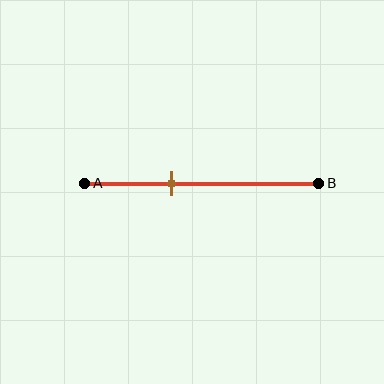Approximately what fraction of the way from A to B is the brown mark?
The brown mark is approximately 35% of the way from A to B.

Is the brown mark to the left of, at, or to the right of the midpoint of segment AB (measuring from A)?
The brown mark is to the left of the midpoint of segment AB.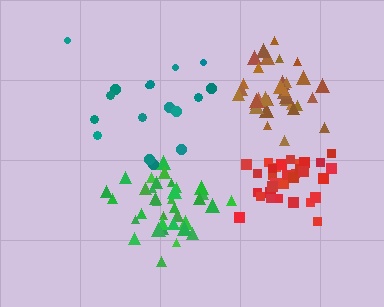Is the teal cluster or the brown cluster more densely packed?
Brown.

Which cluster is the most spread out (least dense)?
Teal.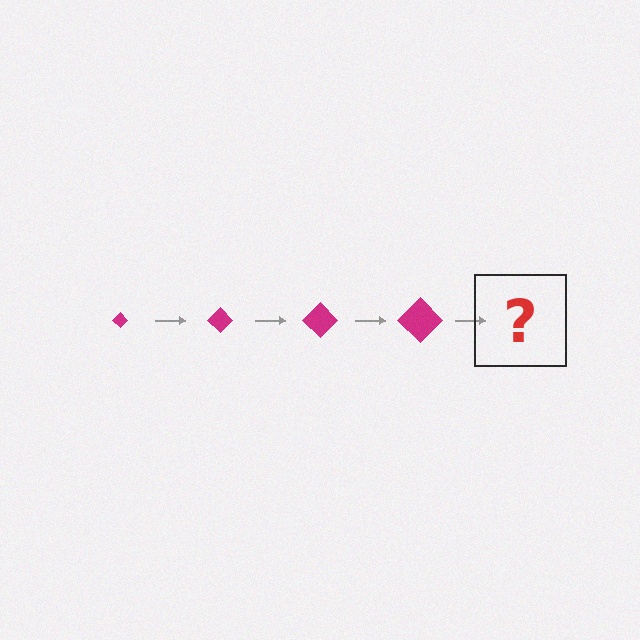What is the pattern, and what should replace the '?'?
The pattern is that the diamond gets progressively larger each step. The '?' should be a magenta diamond, larger than the previous one.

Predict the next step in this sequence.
The next step is a magenta diamond, larger than the previous one.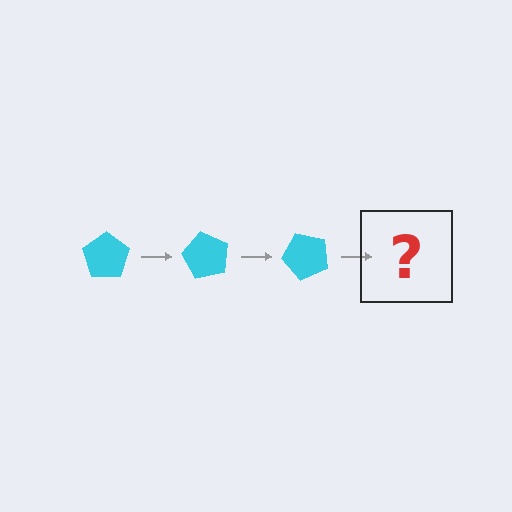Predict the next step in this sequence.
The next step is a cyan pentagon rotated 180 degrees.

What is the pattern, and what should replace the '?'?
The pattern is that the pentagon rotates 60 degrees each step. The '?' should be a cyan pentagon rotated 180 degrees.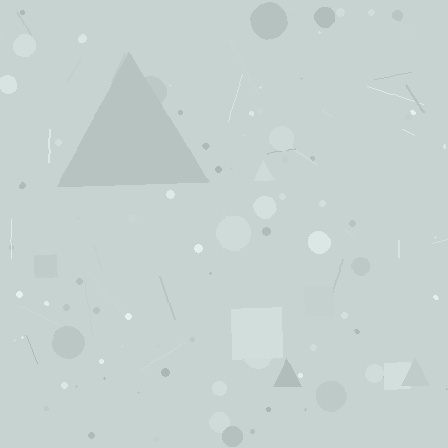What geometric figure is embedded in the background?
A triangle is embedded in the background.